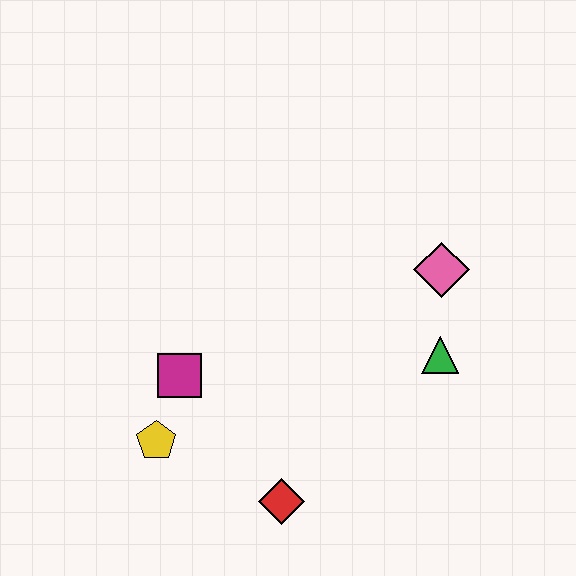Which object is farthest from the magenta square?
The pink diamond is farthest from the magenta square.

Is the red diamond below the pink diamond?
Yes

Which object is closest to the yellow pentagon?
The magenta square is closest to the yellow pentagon.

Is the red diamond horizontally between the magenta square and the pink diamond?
Yes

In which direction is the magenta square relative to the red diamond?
The magenta square is above the red diamond.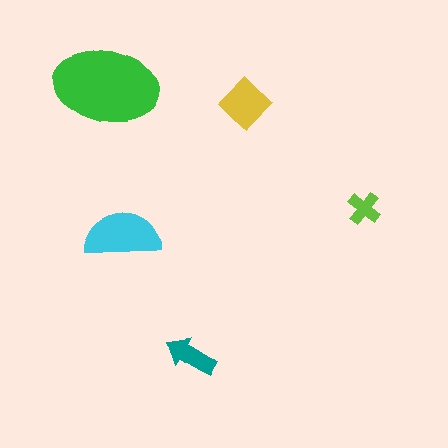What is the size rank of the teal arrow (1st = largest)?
4th.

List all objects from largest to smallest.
The green ellipse, the cyan semicircle, the yellow diamond, the teal arrow, the lime cross.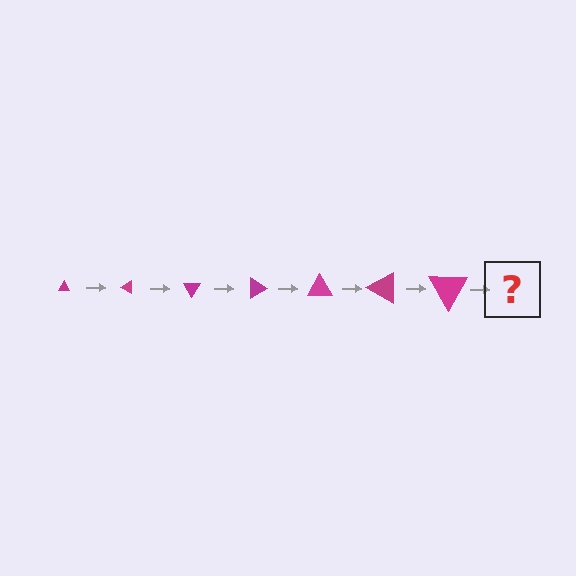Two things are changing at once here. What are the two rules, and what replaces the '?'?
The two rules are that the triangle grows larger each step and it rotates 30 degrees each step. The '?' should be a triangle, larger than the previous one and rotated 210 degrees from the start.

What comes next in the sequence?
The next element should be a triangle, larger than the previous one and rotated 210 degrees from the start.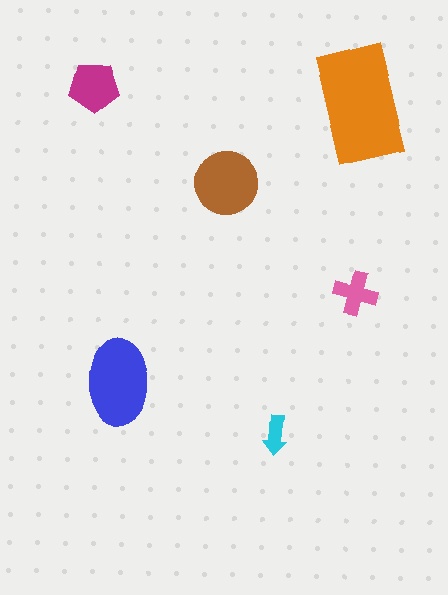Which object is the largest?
The orange rectangle.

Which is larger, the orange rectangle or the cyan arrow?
The orange rectangle.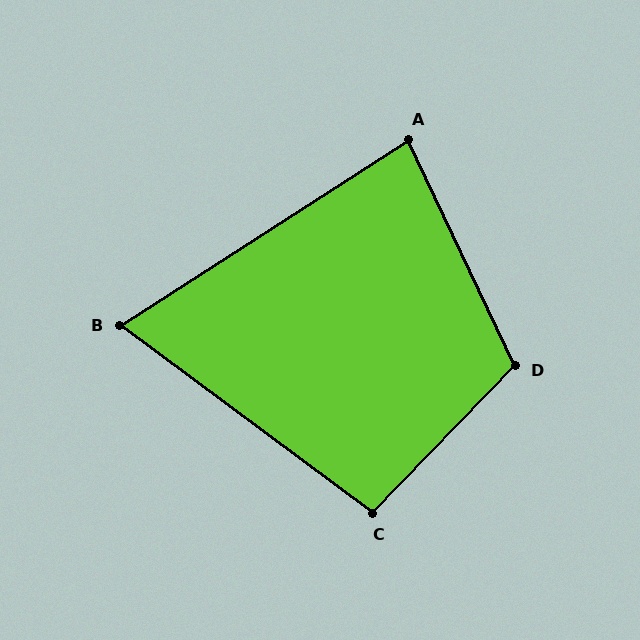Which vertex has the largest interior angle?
D, at approximately 111 degrees.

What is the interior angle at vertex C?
Approximately 97 degrees (obtuse).